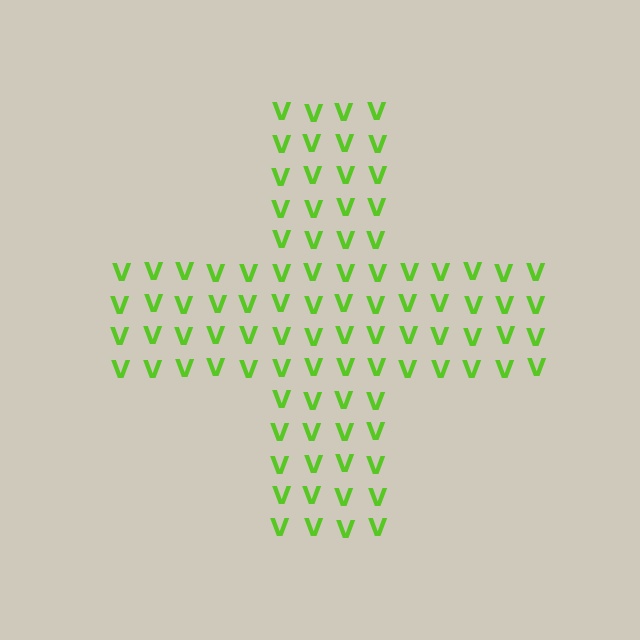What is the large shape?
The large shape is a cross.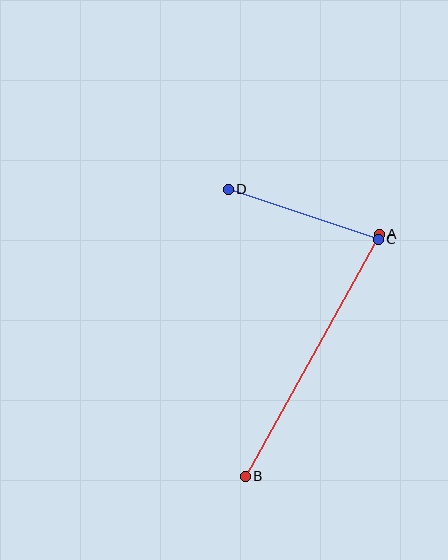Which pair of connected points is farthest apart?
Points A and B are farthest apart.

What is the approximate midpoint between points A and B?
The midpoint is at approximately (312, 355) pixels.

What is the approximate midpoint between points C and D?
The midpoint is at approximately (303, 214) pixels.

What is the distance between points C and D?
The distance is approximately 159 pixels.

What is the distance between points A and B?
The distance is approximately 277 pixels.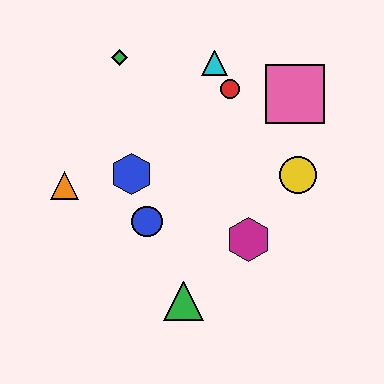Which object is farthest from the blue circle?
The pink square is farthest from the blue circle.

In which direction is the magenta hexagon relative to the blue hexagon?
The magenta hexagon is to the right of the blue hexagon.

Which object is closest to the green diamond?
The cyan triangle is closest to the green diamond.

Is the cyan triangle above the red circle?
Yes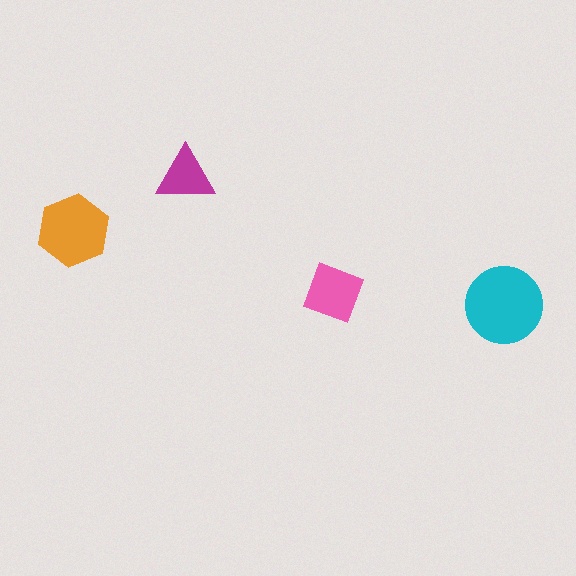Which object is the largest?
The cyan circle.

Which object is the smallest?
The magenta triangle.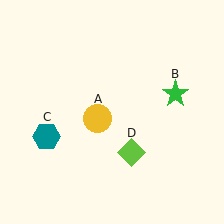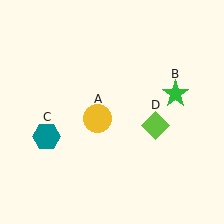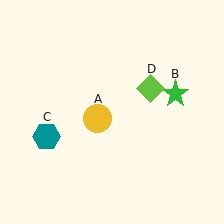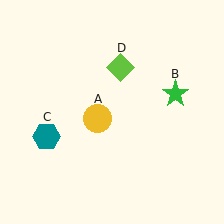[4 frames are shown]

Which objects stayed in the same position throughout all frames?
Yellow circle (object A) and green star (object B) and teal hexagon (object C) remained stationary.